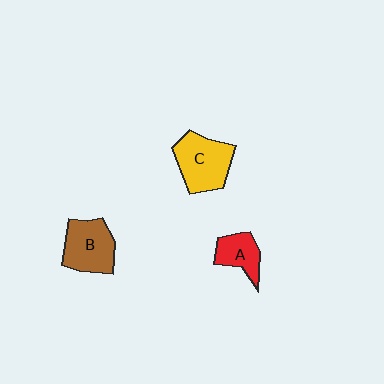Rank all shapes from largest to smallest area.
From largest to smallest: C (yellow), B (brown), A (red).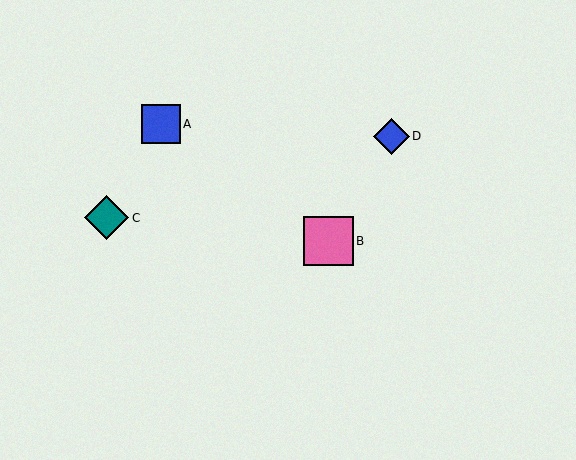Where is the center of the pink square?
The center of the pink square is at (328, 241).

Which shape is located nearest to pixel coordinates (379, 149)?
The blue diamond (labeled D) at (391, 136) is nearest to that location.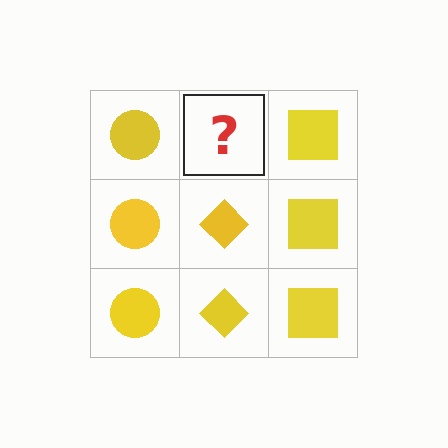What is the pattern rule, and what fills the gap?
The rule is that each column has a consistent shape. The gap should be filled with a yellow diamond.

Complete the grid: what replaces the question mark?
The question mark should be replaced with a yellow diamond.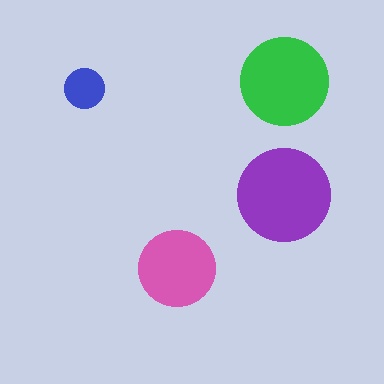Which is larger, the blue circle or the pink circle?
The pink one.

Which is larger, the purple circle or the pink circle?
The purple one.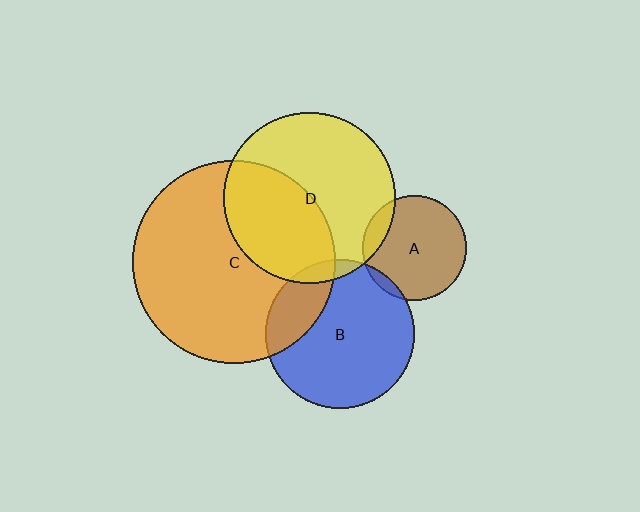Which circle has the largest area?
Circle C (orange).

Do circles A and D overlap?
Yes.